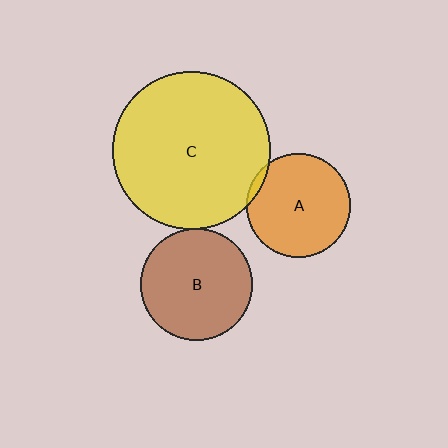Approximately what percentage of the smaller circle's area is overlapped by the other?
Approximately 5%.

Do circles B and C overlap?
Yes.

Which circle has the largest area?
Circle C (yellow).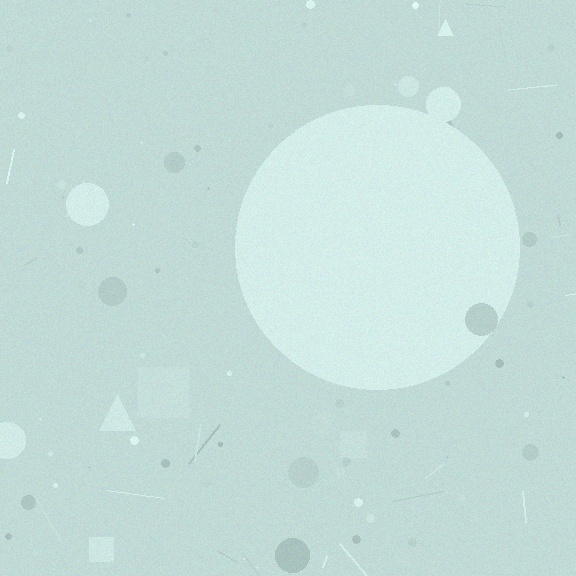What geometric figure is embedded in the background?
A circle is embedded in the background.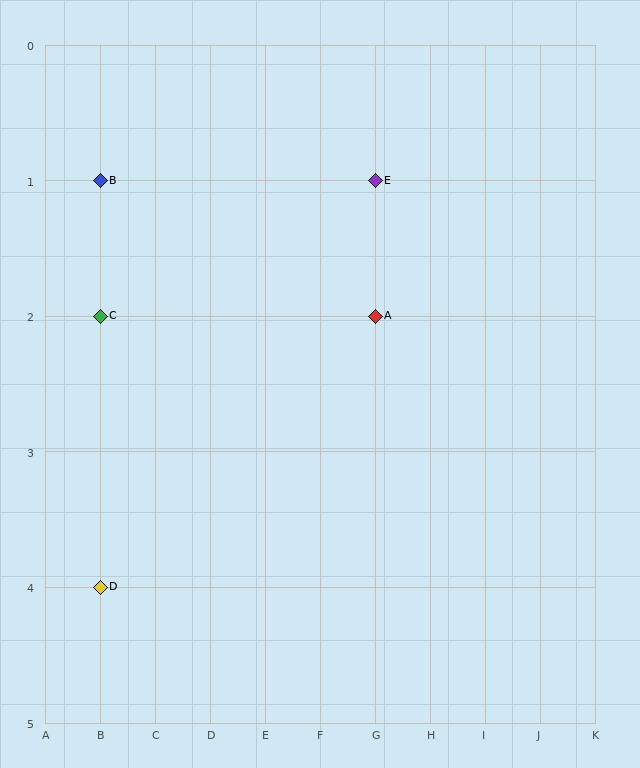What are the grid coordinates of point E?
Point E is at grid coordinates (G, 1).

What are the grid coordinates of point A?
Point A is at grid coordinates (G, 2).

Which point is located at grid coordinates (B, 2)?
Point C is at (B, 2).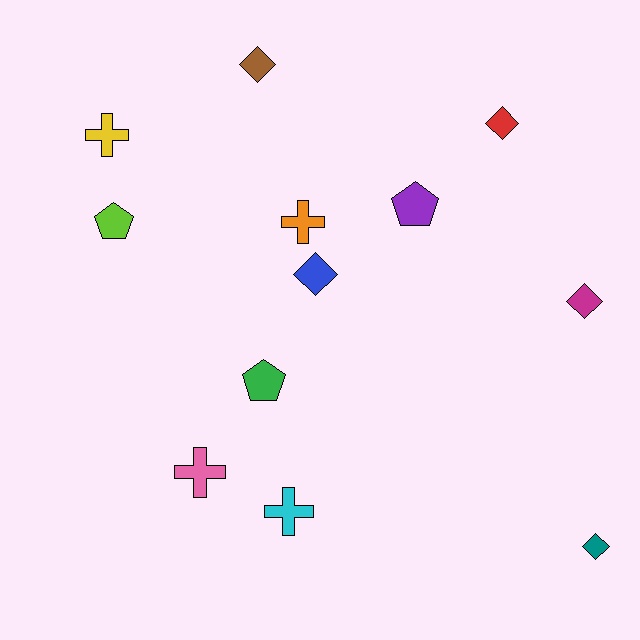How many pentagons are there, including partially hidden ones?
There are 3 pentagons.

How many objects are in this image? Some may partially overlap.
There are 12 objects.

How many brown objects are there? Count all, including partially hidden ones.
There is 1 brown object.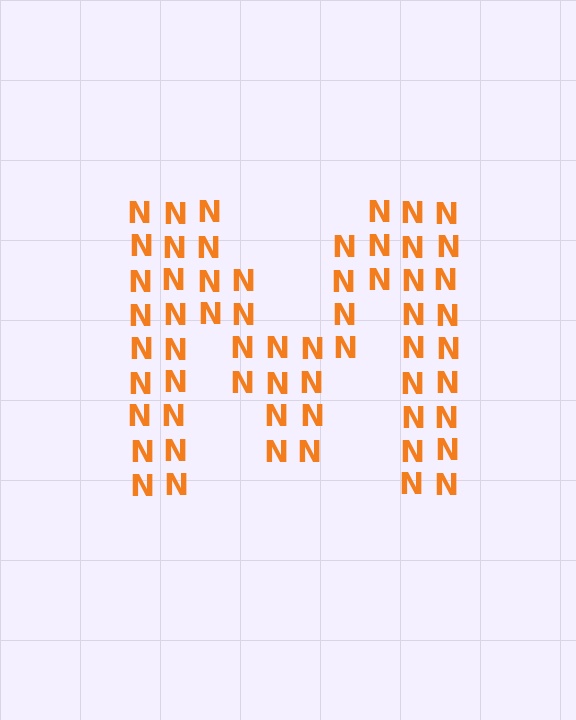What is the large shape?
The large shape is the letter M.